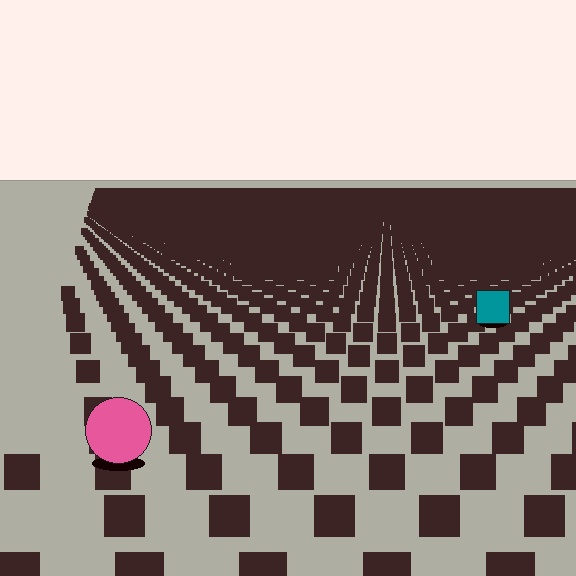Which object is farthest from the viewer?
The teal square is farthest from the viewer. It appears smaller and the ground texture around it is denser.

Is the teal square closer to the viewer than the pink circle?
No. The pink circle is closer — you can tell from the texture gradient: the ground texture is coarser near it.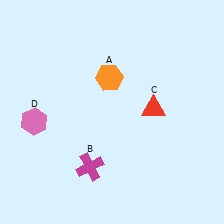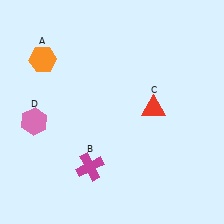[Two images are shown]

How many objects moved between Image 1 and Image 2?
1 object moved between the two images.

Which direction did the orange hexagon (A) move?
The orange hexagon (A) moved left.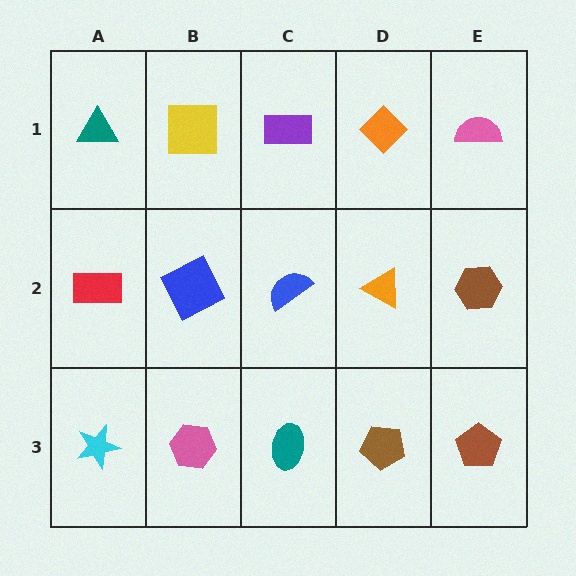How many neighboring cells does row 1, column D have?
3.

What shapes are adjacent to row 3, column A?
A red rectangle (row 2, column A), a pink hexagon (row 3, column B).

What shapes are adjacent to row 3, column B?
A blue square (row 2, column B), a cyan star (row 3, column A), a teal ellipse (row 3, column C).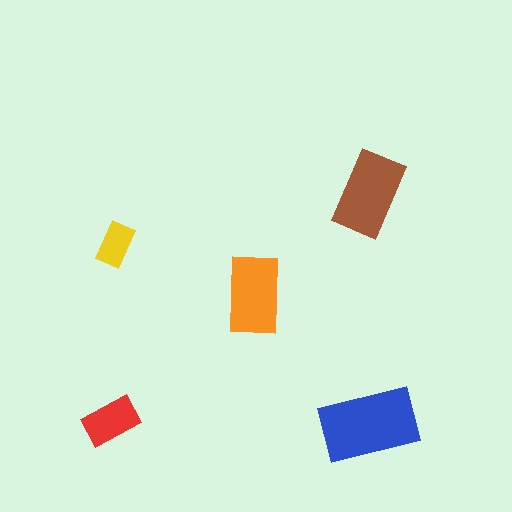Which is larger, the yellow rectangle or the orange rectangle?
The orange one.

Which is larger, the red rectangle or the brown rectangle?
The brown one.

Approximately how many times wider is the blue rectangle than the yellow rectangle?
About 2 times wider.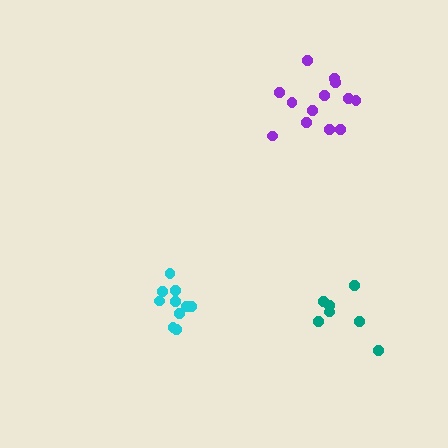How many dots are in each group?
Group 1: 13 dots, Group 2: 10 dots, Group 3: 7 dots (30 total).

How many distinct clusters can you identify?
There are 3 distinct clusters.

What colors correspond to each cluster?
The clusters are colored: purple, cyan, teal.